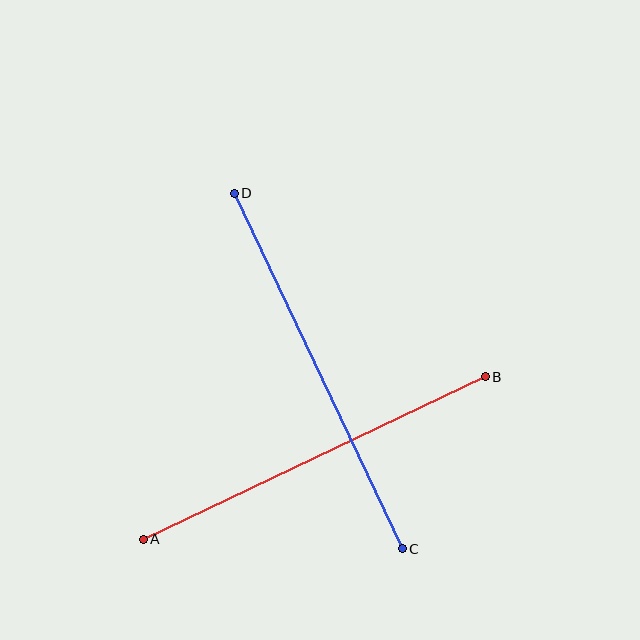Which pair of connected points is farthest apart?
Points C and D are farthest apart.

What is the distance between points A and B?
The distance is approximately 379 pixels.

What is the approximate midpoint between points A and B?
The midpoint is at approximately (314, 458) pixels.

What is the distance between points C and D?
The distance is approximately 393 pixels.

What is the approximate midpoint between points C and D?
The midpoint is at approximately (318, 371) pixels.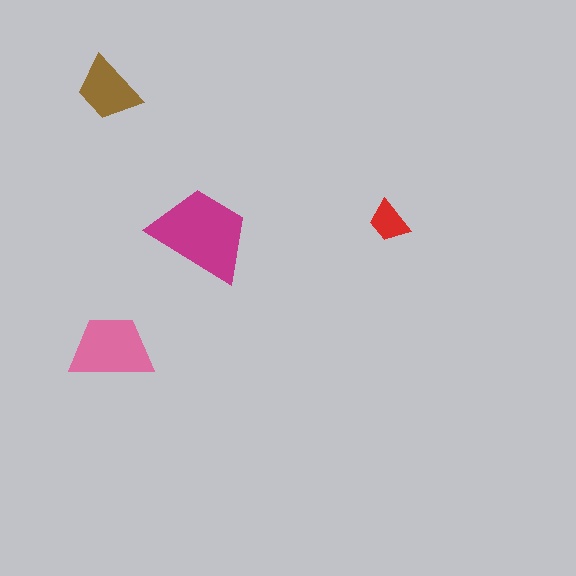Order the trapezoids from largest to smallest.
the magenta one, the pink one, the brown one, the red one.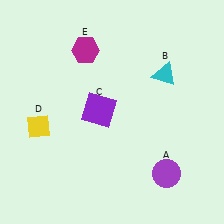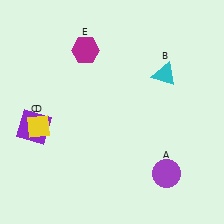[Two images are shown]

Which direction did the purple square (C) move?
The purple square (C) moved left.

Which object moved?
The purple square (C) moved left.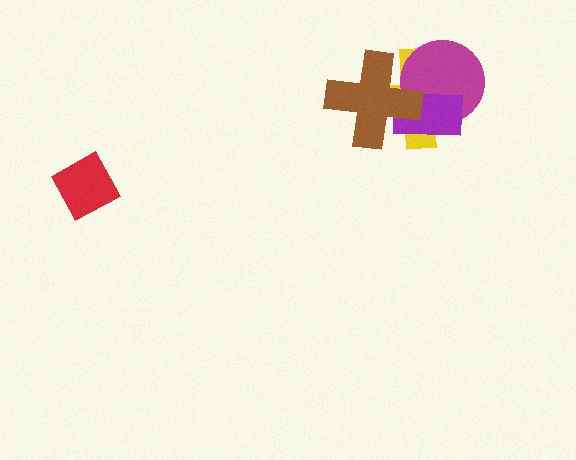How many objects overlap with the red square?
0 objects overlap with the red square.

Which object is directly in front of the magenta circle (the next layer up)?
The purple rectangle is directly in front of the magenta circle.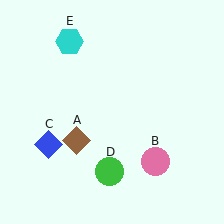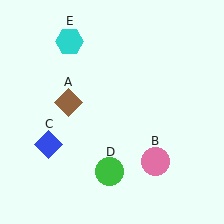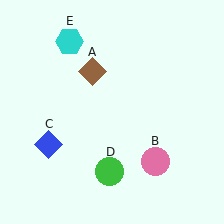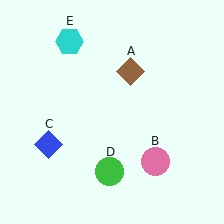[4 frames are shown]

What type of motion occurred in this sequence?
The brown diamond (object A) rotated clockwise around the center of the scene.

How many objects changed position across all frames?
1 object changed position: brown diamond (object A).